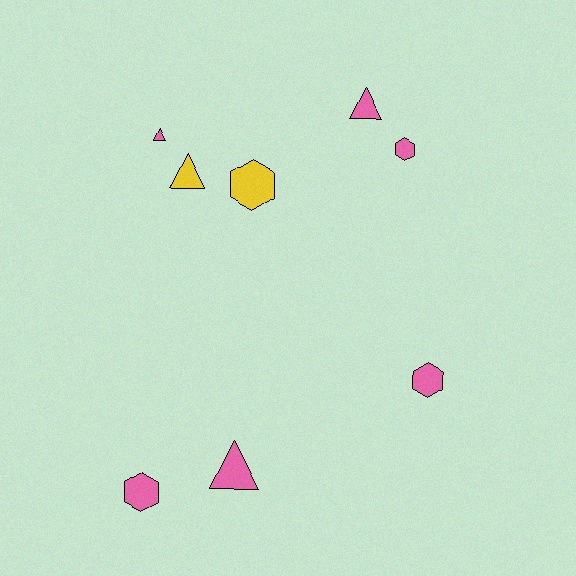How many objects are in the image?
There are 8 objects.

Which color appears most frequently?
Pink, with 6 objects.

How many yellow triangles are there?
There is 1 yellow triangle.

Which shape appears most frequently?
Triangle, with 4 objects.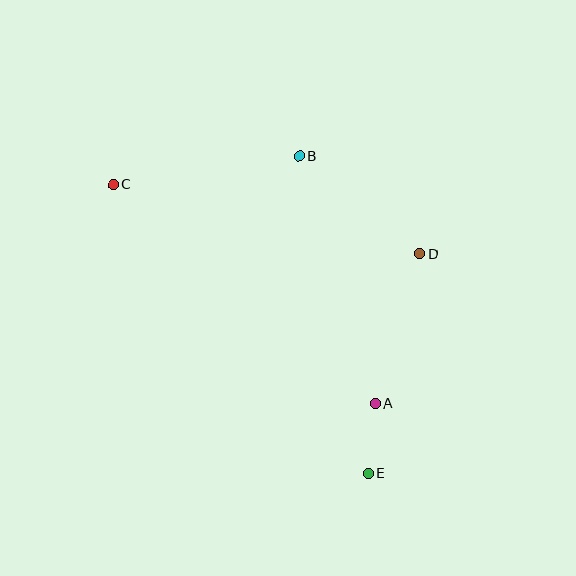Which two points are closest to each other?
Points A and E are closest to each other.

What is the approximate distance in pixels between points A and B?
The distance between A and B is approximately 259 pixels.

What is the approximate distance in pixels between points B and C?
The distance between B and C is approximately 188 pixels.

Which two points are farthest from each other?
Points C and E are farthest from each other.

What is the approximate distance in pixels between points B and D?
The distance between B and D is approximately 155 pixels.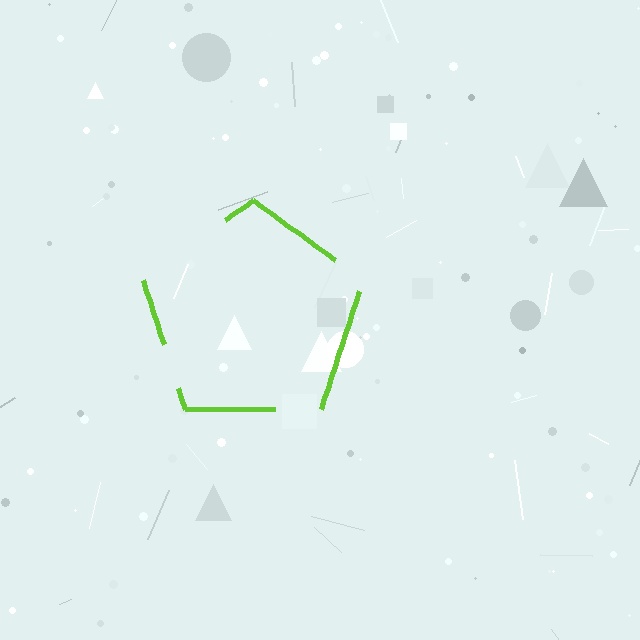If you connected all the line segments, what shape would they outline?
They would outline a pentagon.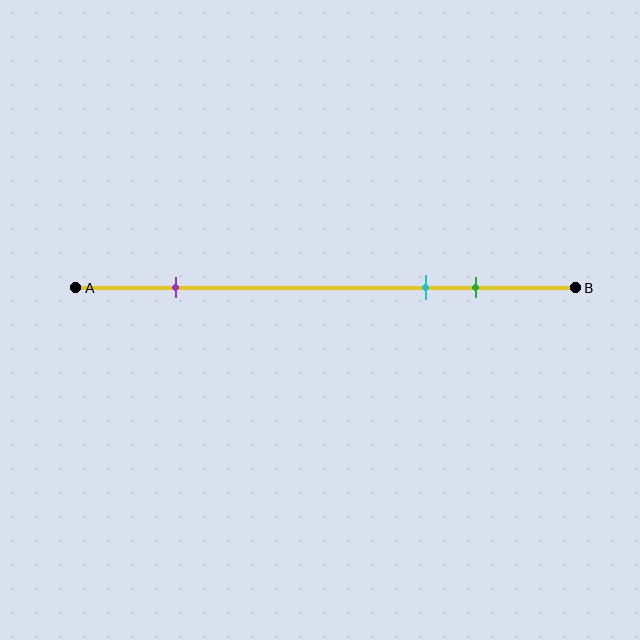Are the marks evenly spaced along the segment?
No, the marks are not evenly spaced.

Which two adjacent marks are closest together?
The cyan and green marks are the closest adjacent pair.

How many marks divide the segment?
There are 3 marks dividing the segment.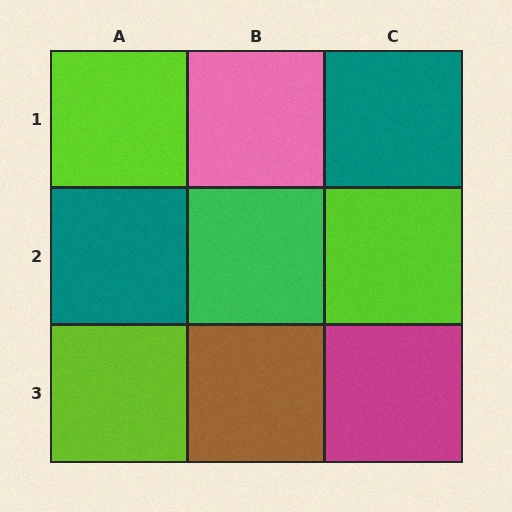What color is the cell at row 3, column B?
Brown.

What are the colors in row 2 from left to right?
Teal, green, lime.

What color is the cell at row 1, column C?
Teal.